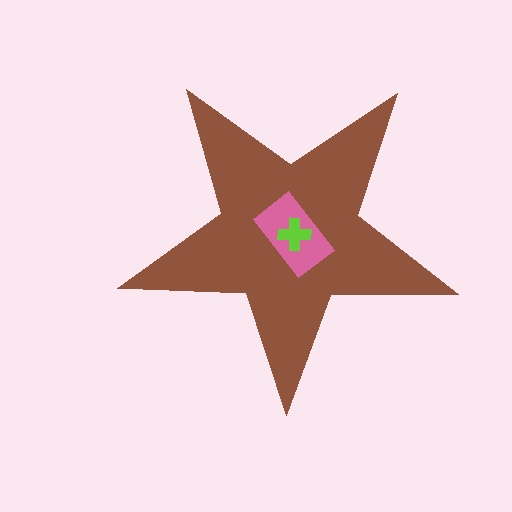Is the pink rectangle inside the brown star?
Yes.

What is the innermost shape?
The lime cross.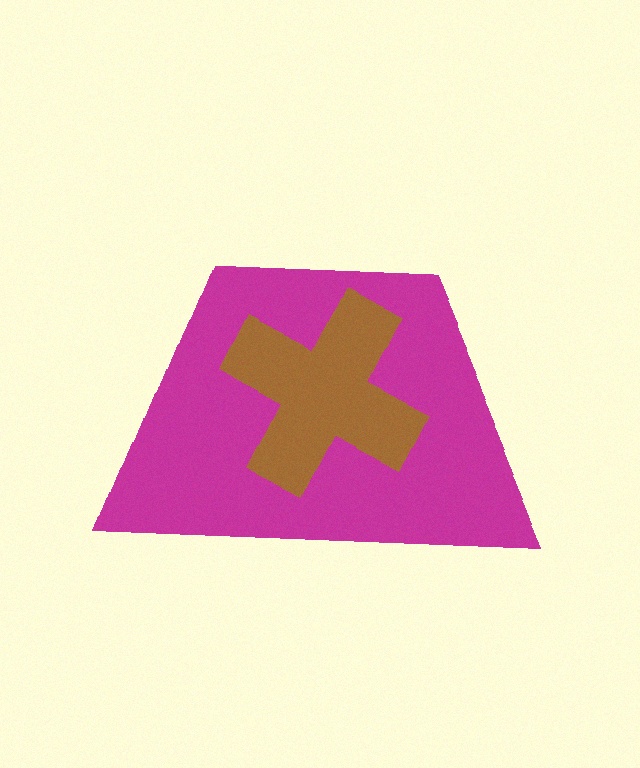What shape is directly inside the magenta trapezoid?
The brown cross.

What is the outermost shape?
The magenta trapezoid.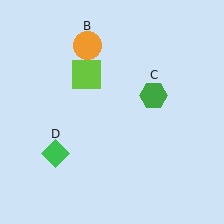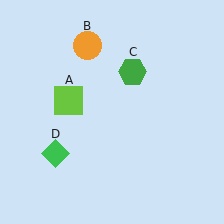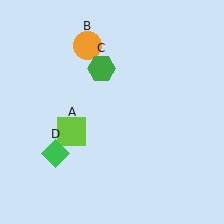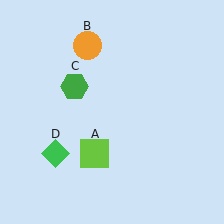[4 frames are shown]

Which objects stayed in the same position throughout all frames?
Orange circle (object B) and green diamond (object D) remained stationary.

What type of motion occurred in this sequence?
The lime square (object A), green hexagon (object C) rotated counterclockwise around the center of the scene.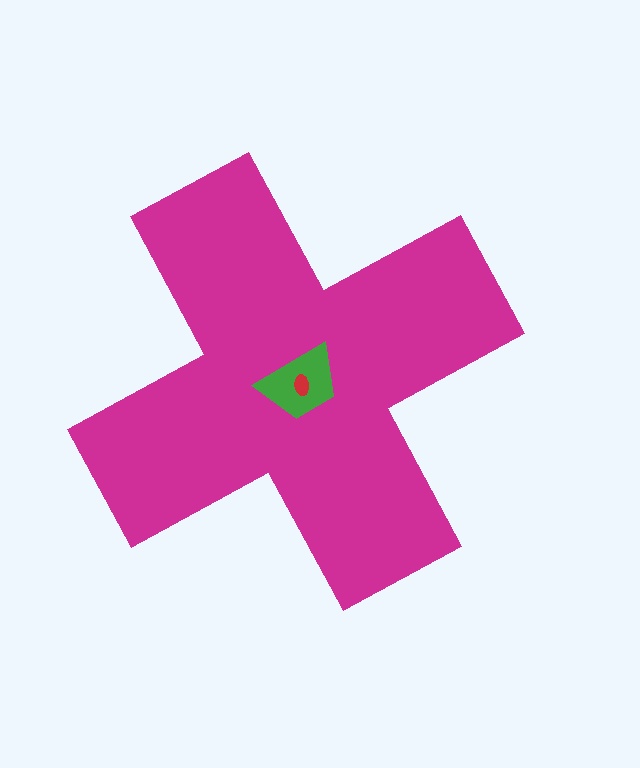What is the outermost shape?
The magenta cross.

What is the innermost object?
The red ellipse.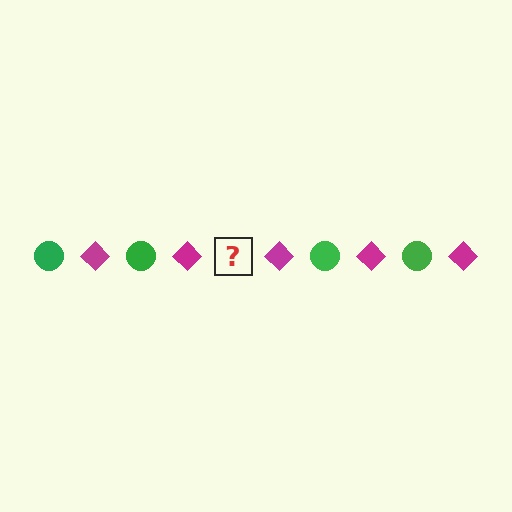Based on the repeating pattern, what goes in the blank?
The blank should be a green circle.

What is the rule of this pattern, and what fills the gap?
The rule is that the pattern alternates between green circle and magenta diamond. The gap should be filled with a green circle.